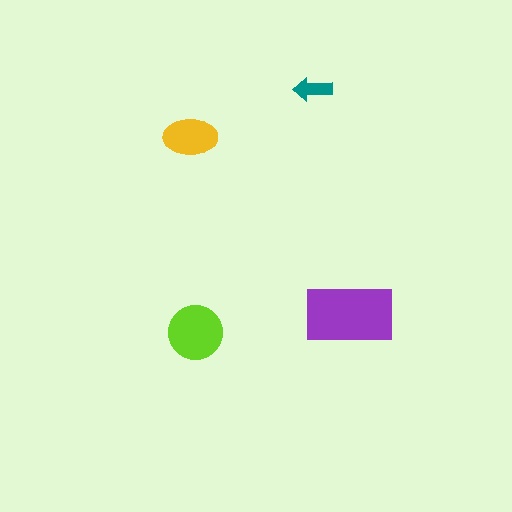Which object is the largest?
The purple rectangle.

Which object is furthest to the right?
The purple rectangle is rightmost.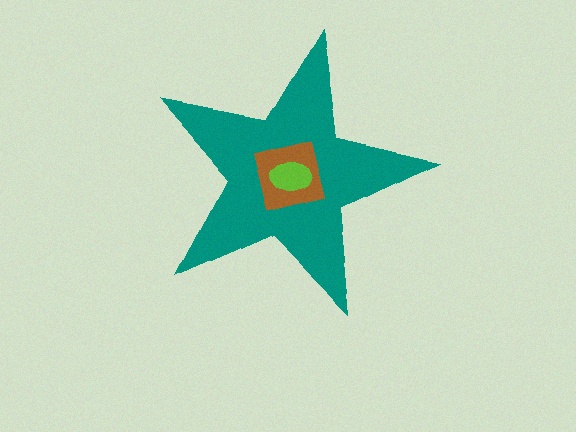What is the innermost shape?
The lime ellipse.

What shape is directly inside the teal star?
The brown square.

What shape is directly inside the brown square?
The lime ellipse.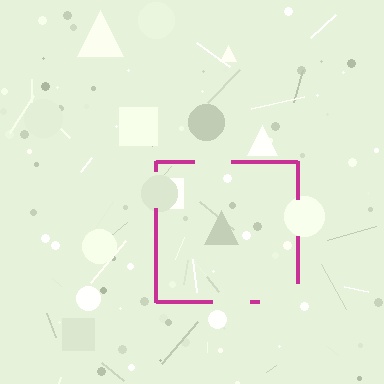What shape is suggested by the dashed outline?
The dashed outline suggests a square.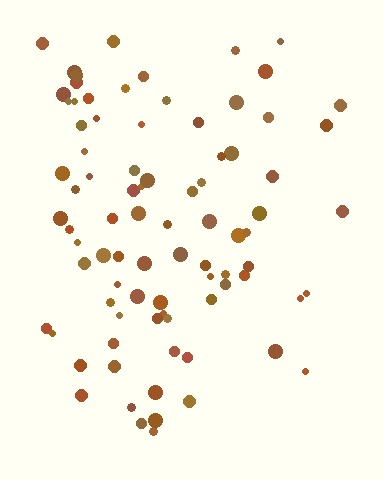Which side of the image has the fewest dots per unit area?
The bottom.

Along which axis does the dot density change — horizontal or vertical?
Vertical.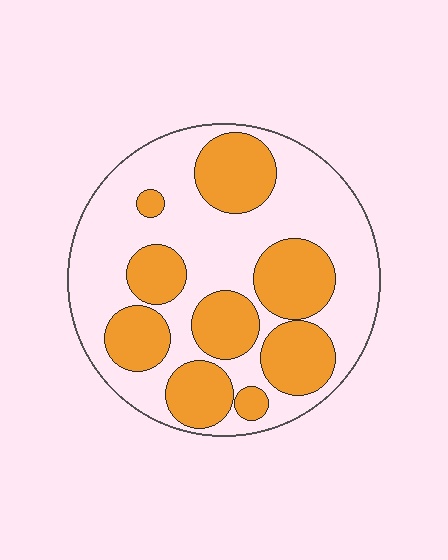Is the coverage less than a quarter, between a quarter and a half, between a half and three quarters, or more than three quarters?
Between a quarter and a half.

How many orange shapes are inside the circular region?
9.